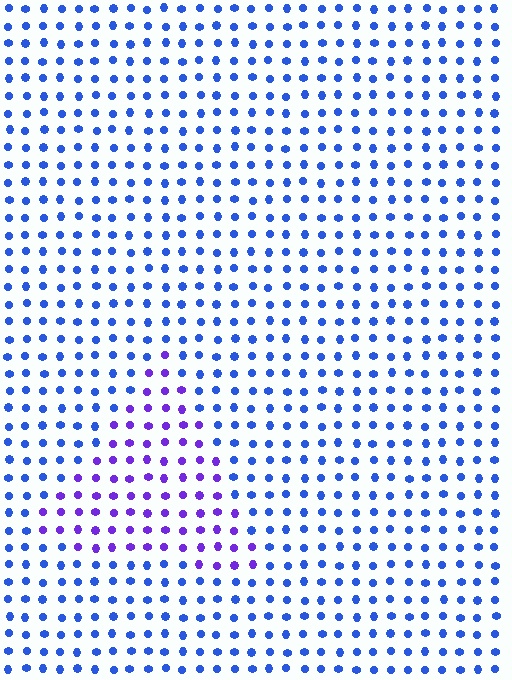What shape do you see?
I see a triangle.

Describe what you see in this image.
The image is filled with small blue elements in a uniform arrangement. A triangle-shaped region is visible where the elements are tinted to a slightly different hue, forming a subtle color boundary.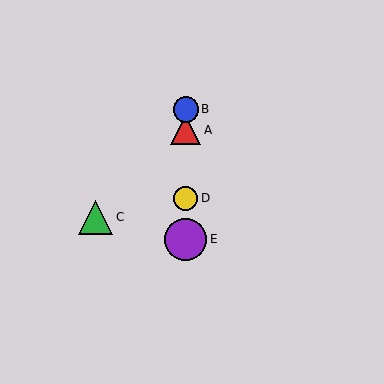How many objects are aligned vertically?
4 objects (A, B, D, E) are aligned vertically.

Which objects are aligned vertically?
Objects A, B, D, E are aligned vertically.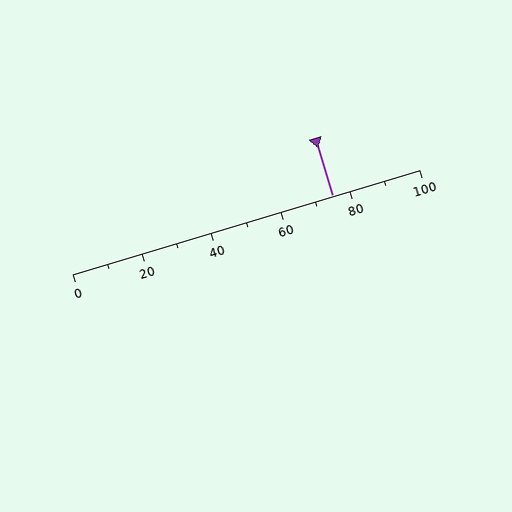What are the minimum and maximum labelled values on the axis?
The axis runs from 0 to 100.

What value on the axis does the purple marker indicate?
The marker indicates approximately 75.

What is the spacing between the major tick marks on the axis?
The major ticks are spaced 20 apart.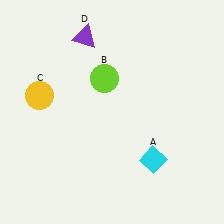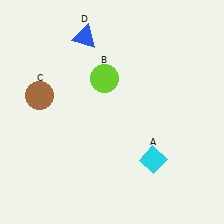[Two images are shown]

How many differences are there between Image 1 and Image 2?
There are 2 differences between the two images.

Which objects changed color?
C changed from yellow to brown. D changed from purple to blue.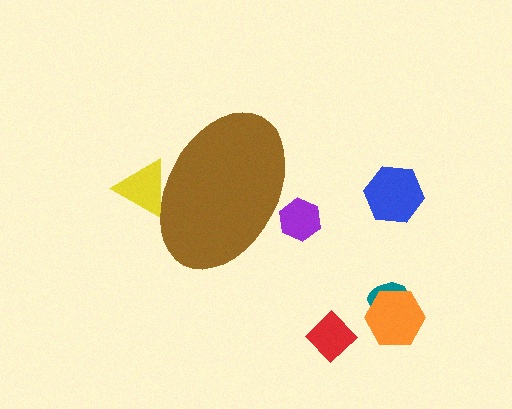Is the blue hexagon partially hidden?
No, the blue hexagon is fully visible.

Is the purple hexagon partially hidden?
Yes, the purple hexagon is partially hidden behind the brown ellipse.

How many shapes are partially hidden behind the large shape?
2 shapes are partially hidden.